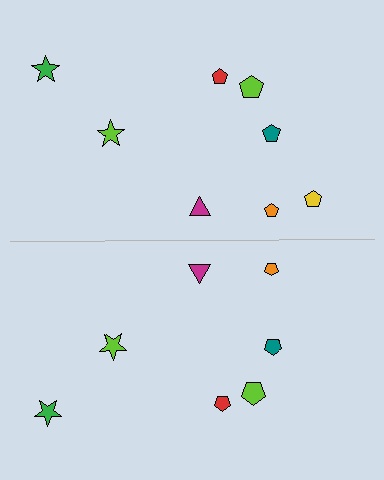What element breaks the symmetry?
A yellow pentagon is missing from the bottom side.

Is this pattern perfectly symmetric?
No, the pattern is not perfectly symmetric. A yellow pentagon is missing from the bottom side.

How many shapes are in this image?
There are 15 shapes in this image.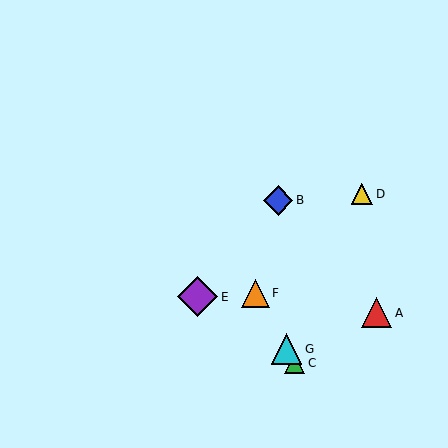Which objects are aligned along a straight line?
Objects C, F, G are aligned along a straight line.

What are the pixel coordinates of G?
Object G is at (287, 349).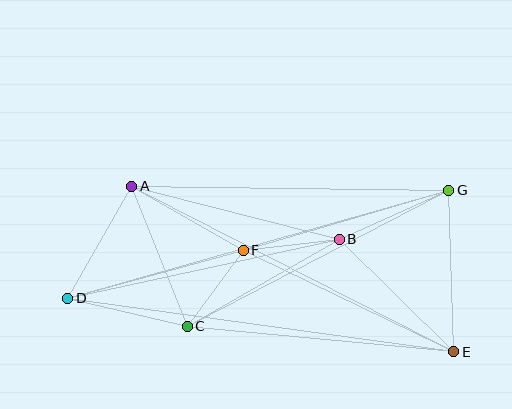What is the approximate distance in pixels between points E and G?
The distance between E and G is approximately 162 pixels.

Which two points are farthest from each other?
Points D and G are farthest from each other.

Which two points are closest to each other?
Points C and F are closest to each other.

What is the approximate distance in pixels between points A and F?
The distance between A and F is approximately 129 pixels.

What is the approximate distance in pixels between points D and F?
The distance between D and F is approximately 182 pixels.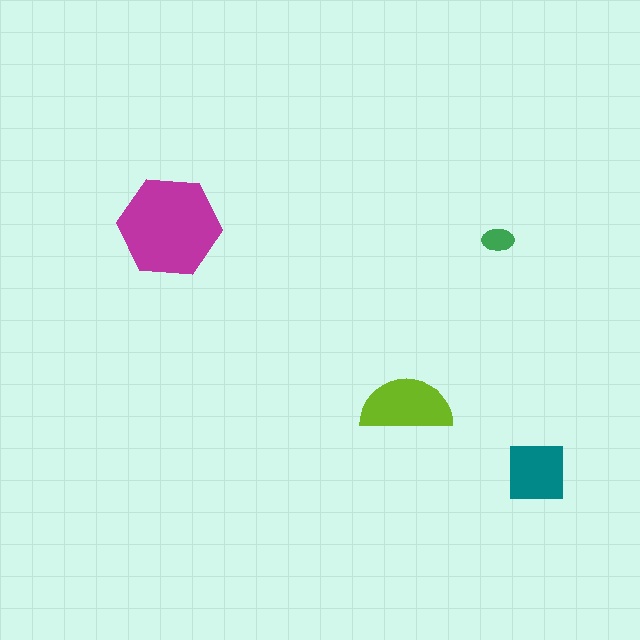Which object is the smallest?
The green ellipse.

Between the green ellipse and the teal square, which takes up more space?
The teal square.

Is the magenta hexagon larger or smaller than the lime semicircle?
Larger.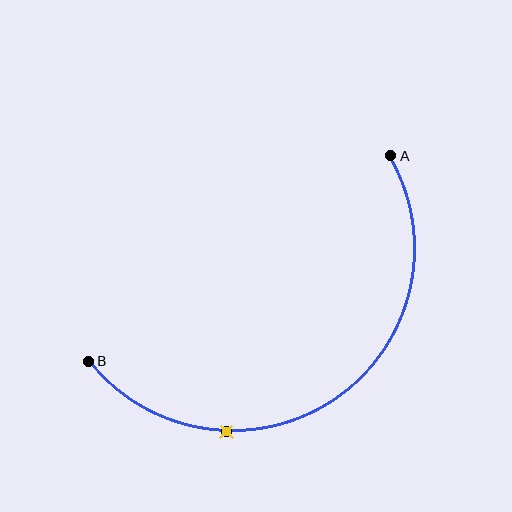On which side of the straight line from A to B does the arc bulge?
The arc bulges below and to the right of the straight line connecting A and B.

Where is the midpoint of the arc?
The arc midpoint is the point on the curve farthest from the straight line joining A and B. It sits below and to the right of that line.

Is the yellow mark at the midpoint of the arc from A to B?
No. The yellow mark lies on the arc but is closer to endpoint B. The arc midpoint would be at the point on the curve equidistant along the arc from both A and B.